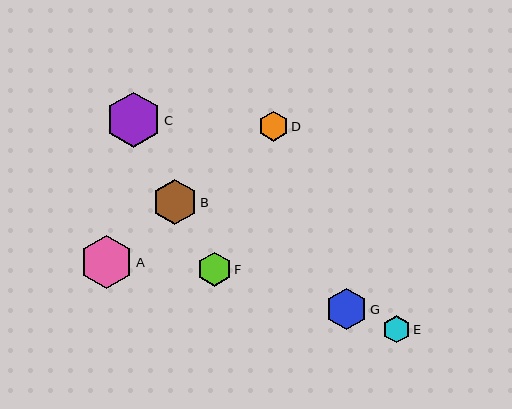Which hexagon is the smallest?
Hexagon E is the smallest with a size of approximately 27 pixels.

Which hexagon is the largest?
Hexagon C is the largest with a size of approximately 55 pixels.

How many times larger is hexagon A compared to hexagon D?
Hexagon A is approximately 1.8 times the size of hexagon D.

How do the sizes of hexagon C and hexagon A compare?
Hexagon C and hexagon A are approximately the same size.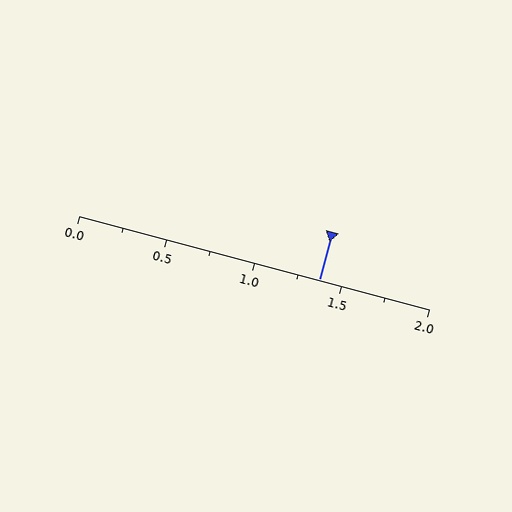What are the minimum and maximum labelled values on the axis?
The axis runs from 0.0 to 2.0.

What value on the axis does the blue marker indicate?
The marker indicates approximately 1.38.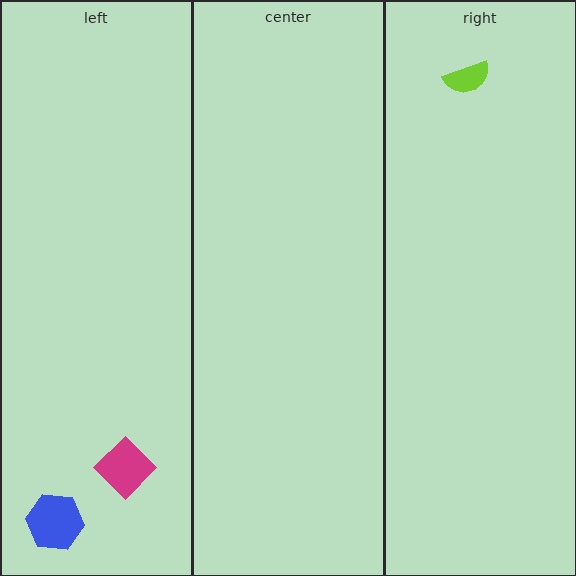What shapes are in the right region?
The lime semicircle.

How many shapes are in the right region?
1.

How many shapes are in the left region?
2.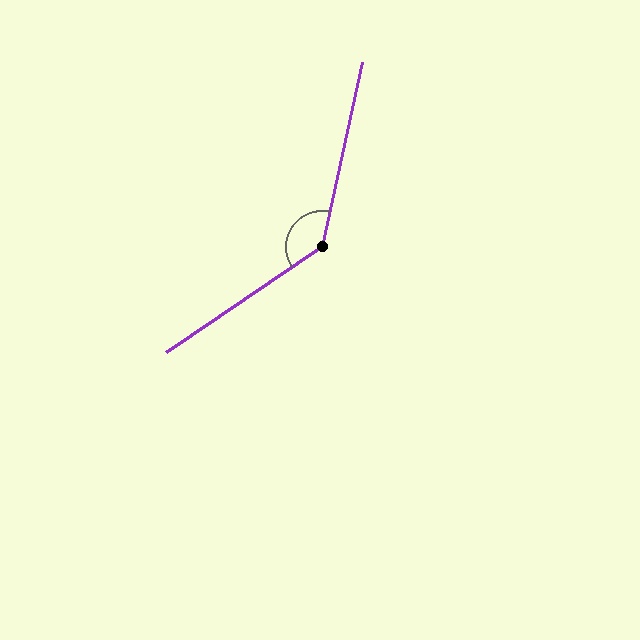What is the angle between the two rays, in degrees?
Approximately 136 degrees.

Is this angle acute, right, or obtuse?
It is obtuse.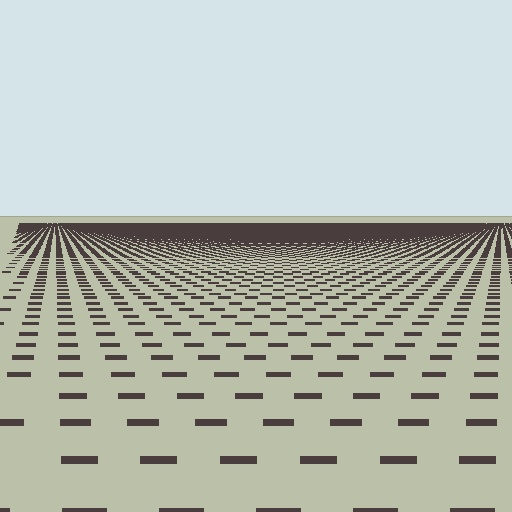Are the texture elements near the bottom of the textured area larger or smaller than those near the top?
Larger. Near the bottom, elements are closer to the viewer and appear at a bigger on-screen size.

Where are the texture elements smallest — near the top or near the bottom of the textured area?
Near the top.